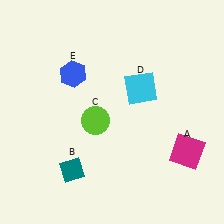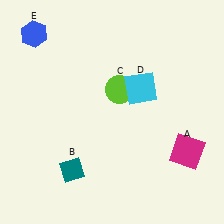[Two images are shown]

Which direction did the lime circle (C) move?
The lime circle (C) moved up.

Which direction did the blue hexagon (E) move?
The blue hexagon (E) moved up.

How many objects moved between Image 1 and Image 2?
2 objects moved between the two images.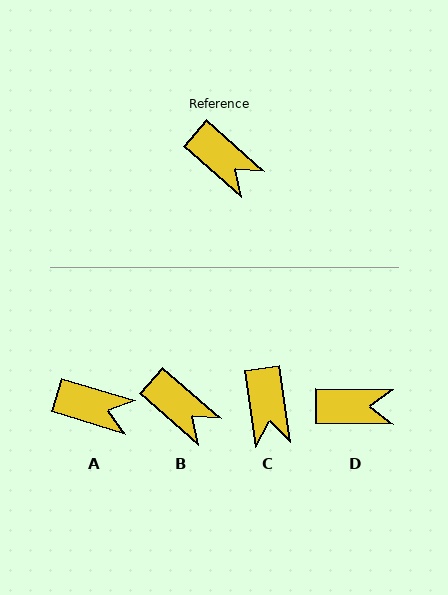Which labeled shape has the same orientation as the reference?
B.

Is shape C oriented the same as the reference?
No, it is off by about 41 degrees.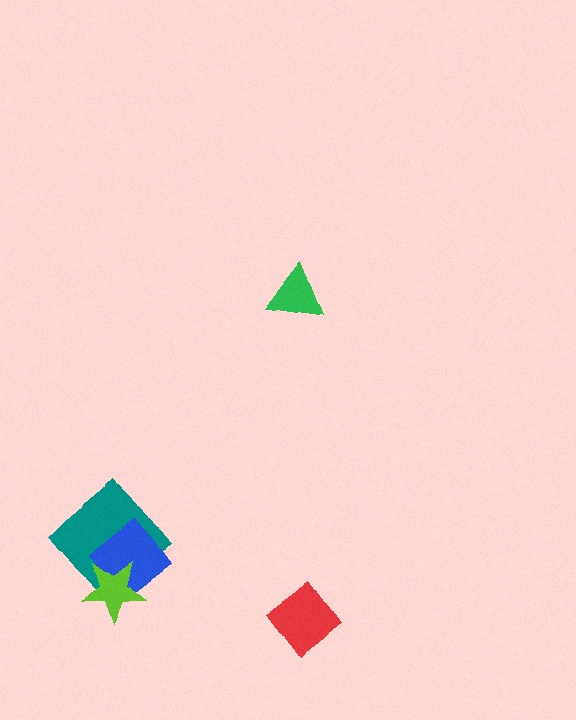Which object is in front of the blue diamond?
The lime star is in front of the blue diamond.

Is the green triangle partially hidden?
No, no other shape covers it.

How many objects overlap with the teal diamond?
2 objects overlap with the teal diamond.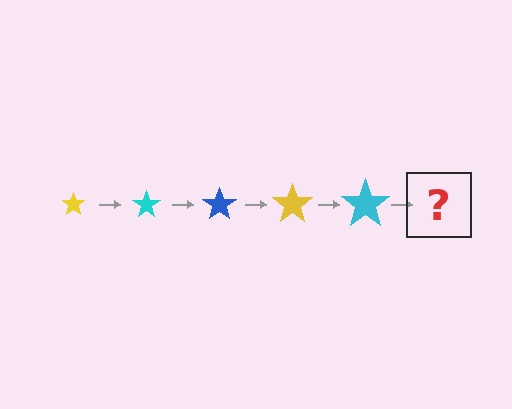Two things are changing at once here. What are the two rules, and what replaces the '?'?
The two rules are that the star grows larger each step and the color cycles through yellow, cyan, and blue. The '?' should be a blue star, larger than the previous one.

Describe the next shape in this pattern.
It should be a blue star, larger than the previous one.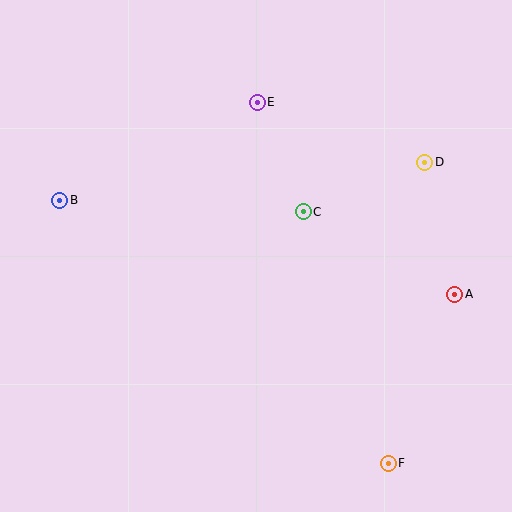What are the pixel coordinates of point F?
Point F is at (388, 463).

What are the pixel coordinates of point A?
Point A is at (455, 294).